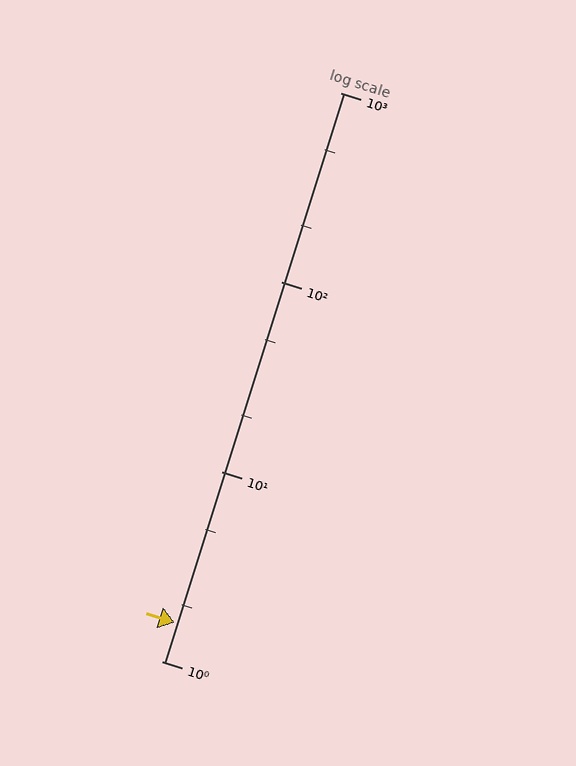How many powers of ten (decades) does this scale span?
The scale spans 3 decades, from 1 to 1000.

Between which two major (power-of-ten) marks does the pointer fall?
The pointer is between 1 and 10.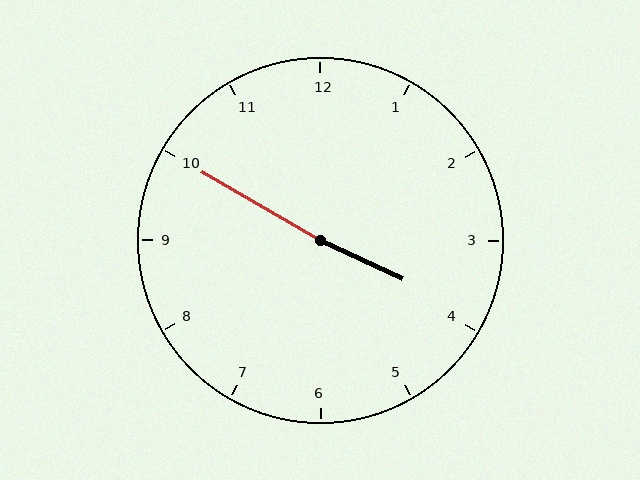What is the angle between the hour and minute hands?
Approximately 175 degrees.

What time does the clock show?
3:50.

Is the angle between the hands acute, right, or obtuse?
It is obtuse.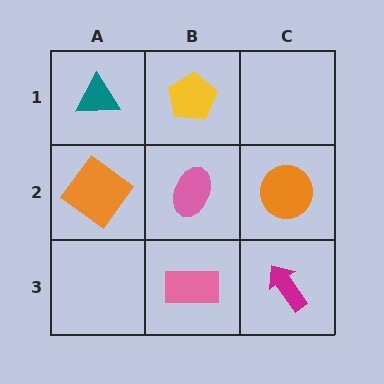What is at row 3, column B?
A pink rectangle.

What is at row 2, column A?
An orange diamond.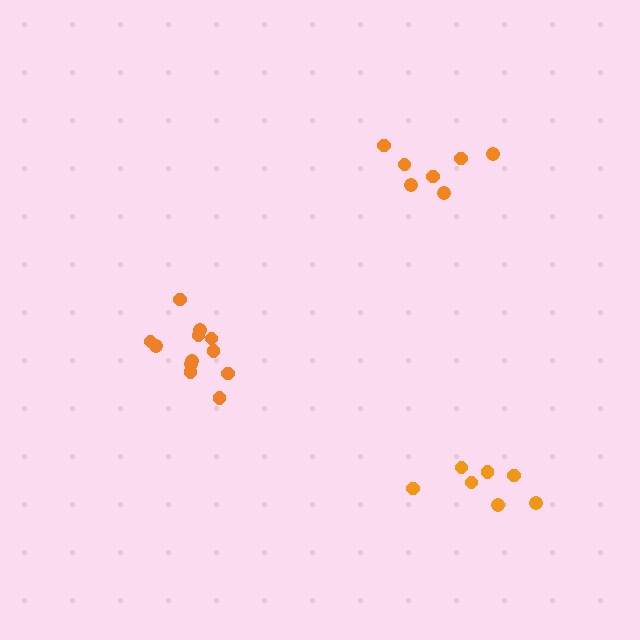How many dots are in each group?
Group 1: 12 dots, Group 2: 7 dots, Group 3: 7 dots (26 total).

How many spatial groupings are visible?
There are 3 spatial groupings.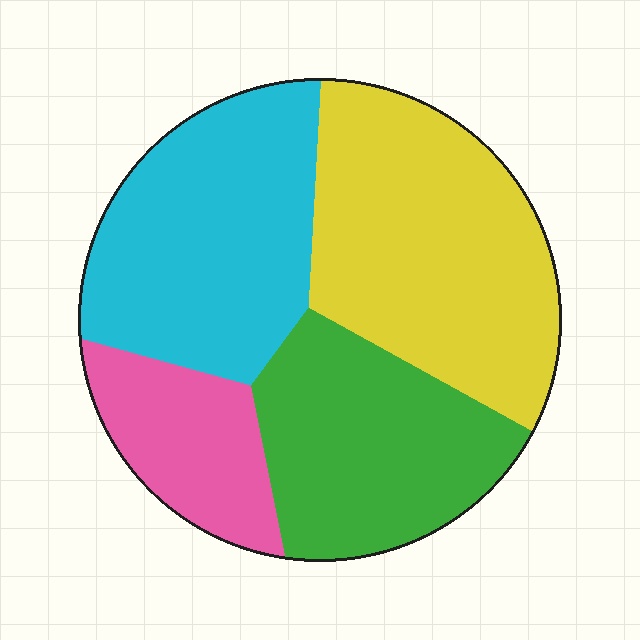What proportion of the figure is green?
Green takes up about one quarter (1/4) of the figure.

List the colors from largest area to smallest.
From largest to smallest: yellow, cyan, green, pink.